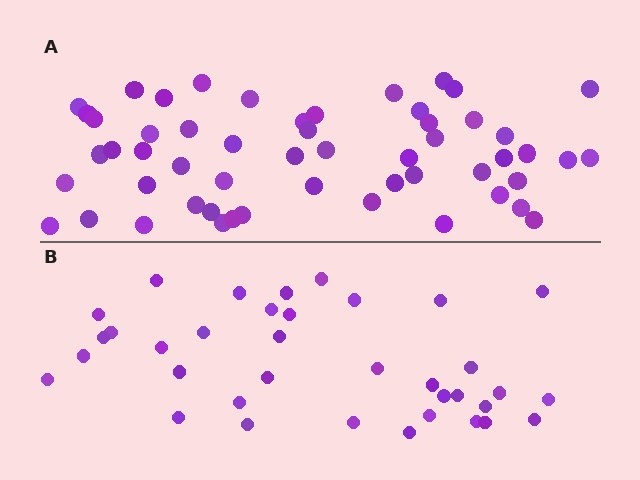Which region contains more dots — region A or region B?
Region A (the top region) has more dots.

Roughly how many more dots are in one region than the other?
Region A has approximately 20 more dots than region B.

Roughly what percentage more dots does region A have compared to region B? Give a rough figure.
About 50% more.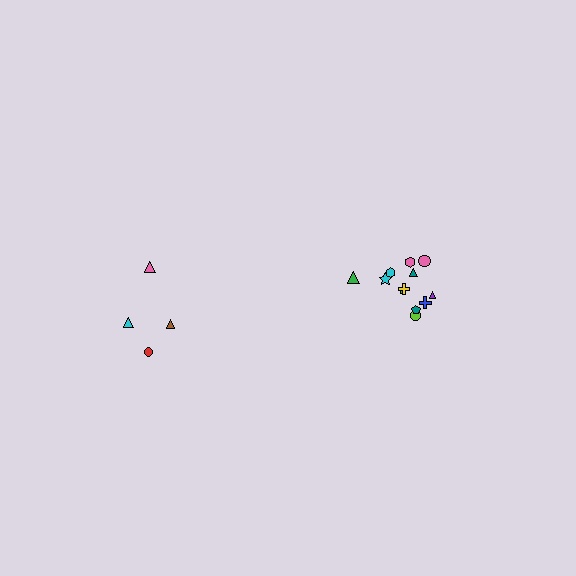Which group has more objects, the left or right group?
The right group.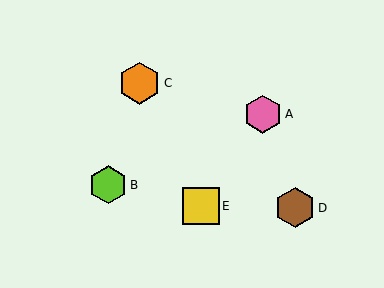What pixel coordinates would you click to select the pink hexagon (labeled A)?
Click at (263, 114) to select the pink hexagon A.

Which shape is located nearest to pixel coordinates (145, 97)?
The orange hexagon (labeled C) at (140, 83) is nearest to that location.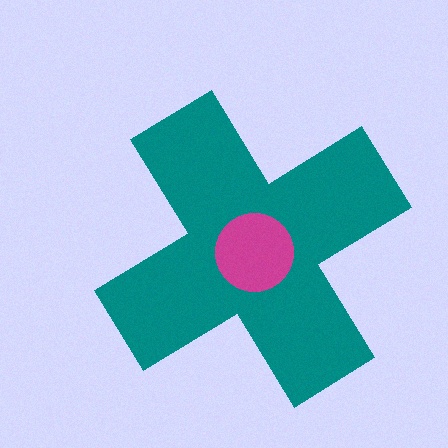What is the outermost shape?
The teal cross.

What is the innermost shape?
The magenta circle.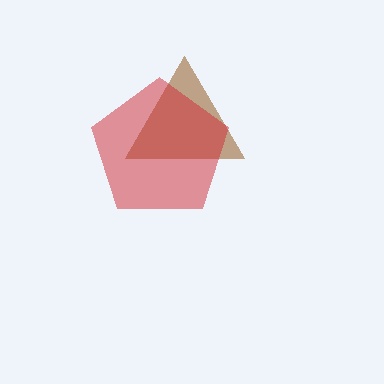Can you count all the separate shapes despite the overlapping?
Yes, there are 2 separate shapes.